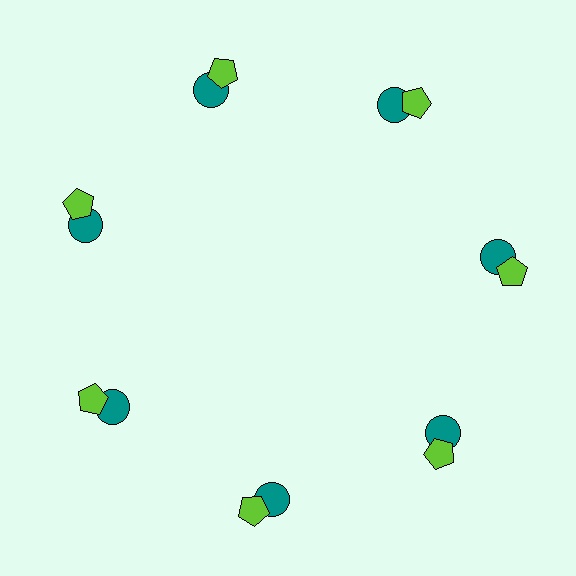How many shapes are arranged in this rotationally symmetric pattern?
There are 14 shapes, arranged in 7 groups of 2.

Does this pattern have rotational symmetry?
Yes, this pattern has 7-fold rotational symmetry. It looks the same after rotating 51 degrees around the center.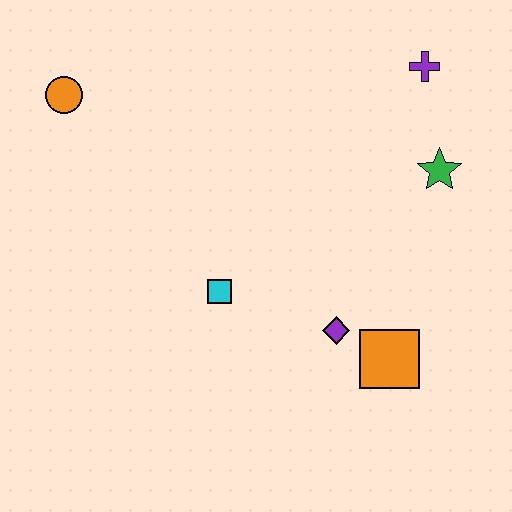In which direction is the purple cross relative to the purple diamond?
The purple cross is above the purple diamond.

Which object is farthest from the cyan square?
The purple cross is farthest from the cyan square.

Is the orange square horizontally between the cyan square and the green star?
Yes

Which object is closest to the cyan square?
The purple diamond is closest to the cyan square.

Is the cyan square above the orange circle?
No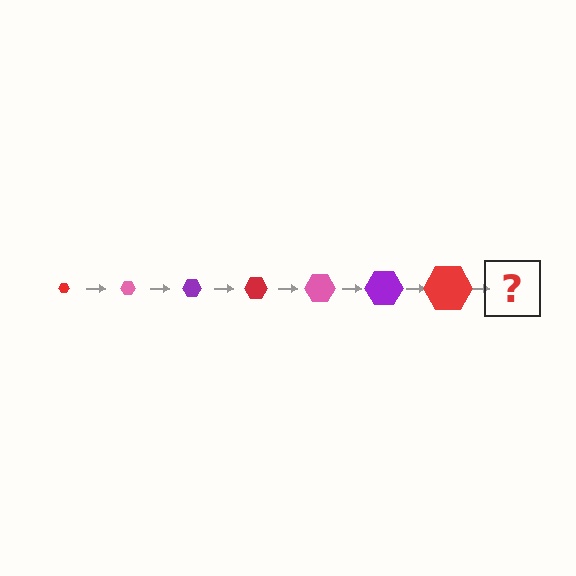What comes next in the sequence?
The next element should be a pink hexagon, larger than the previous one.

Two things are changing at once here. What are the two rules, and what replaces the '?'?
The two rules are that the hexagon grows larger each step and the color cycles through red, pink, and purple. The '?' should be a pink hexagon, larger than the previous one.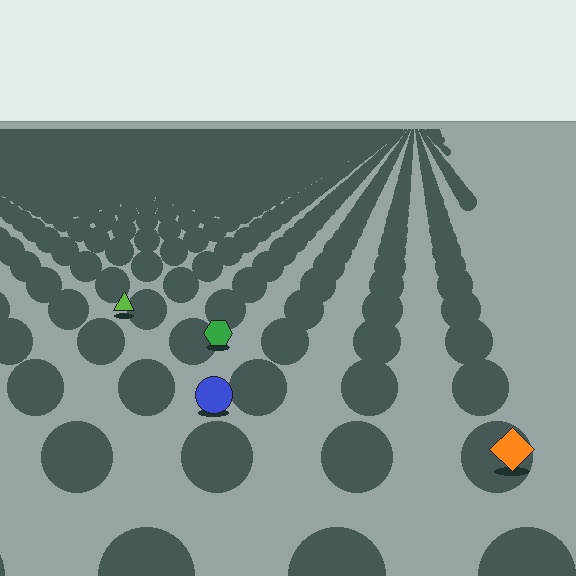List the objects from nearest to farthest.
From nearest to farthest: the orange diamond, the blue circle, the green hexagon, the lime triangle.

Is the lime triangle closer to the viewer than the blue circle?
No. The blue circle is closer — you can tell from the texture gradient: the ground texture is coarser near it.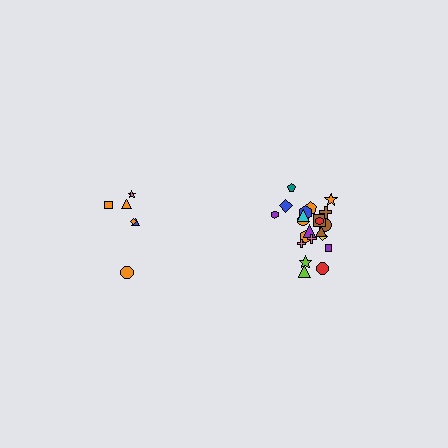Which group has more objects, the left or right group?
The right group.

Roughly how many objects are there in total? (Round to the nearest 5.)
Roughly 30 objects in total.